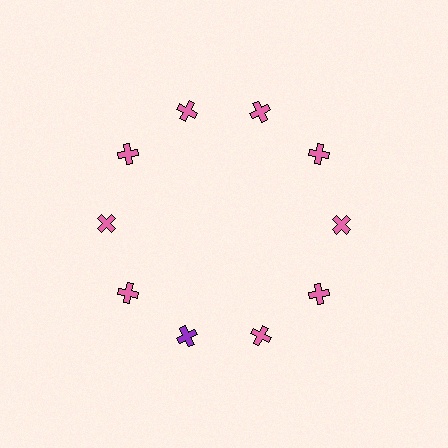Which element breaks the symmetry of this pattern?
The purple cross at roughly the 7 o'clock position breaks the symmetry. All other shapes are pink crosses.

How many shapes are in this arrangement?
There are 10 shapes arranged in a ring pattern.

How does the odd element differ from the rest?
It has a different color: purple instead of pink.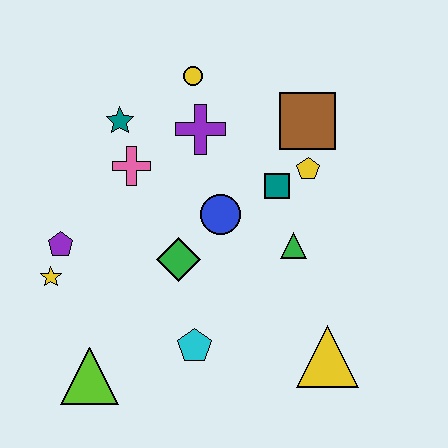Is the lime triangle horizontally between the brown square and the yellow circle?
No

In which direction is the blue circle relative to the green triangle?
The blue circle is to the left of the green triangle.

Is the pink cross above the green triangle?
Yes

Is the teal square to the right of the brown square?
No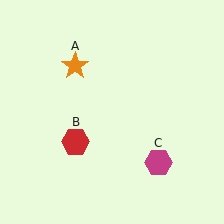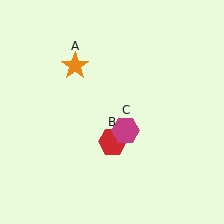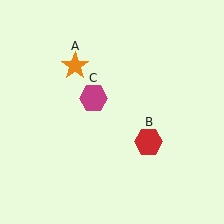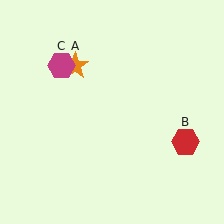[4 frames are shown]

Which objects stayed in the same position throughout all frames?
Orange star (object A) remained stationary.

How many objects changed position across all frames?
2 objects changed position: red hexagon (object B), magenta hexagon (object C).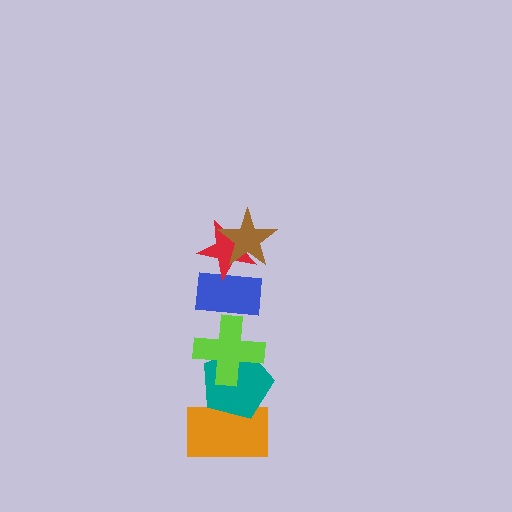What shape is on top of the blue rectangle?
The red star is on top of the blue rectangle.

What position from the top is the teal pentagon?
The teal pentagon is 5th from the top.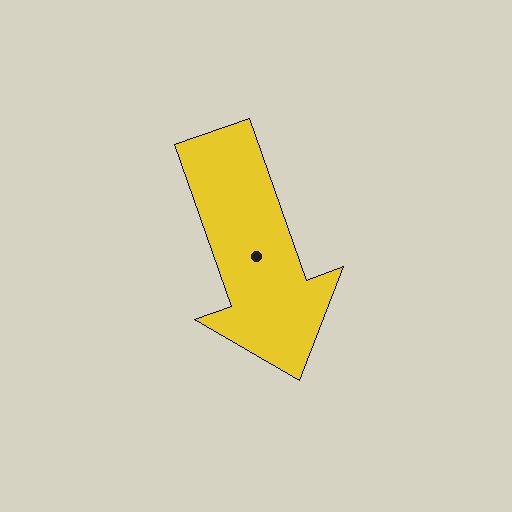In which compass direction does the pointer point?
South.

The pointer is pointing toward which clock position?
Roughly 5 o'clock.